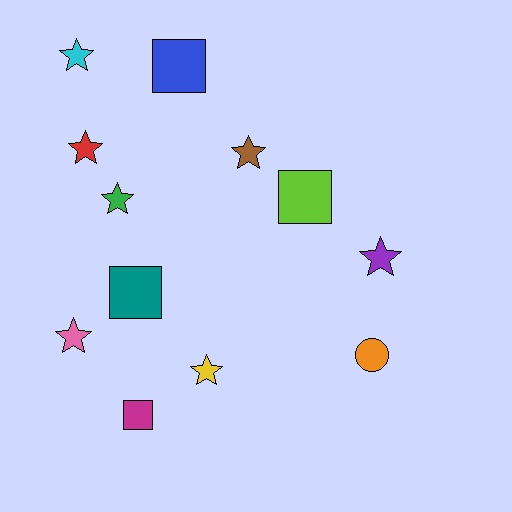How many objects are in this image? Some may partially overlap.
There are 12 objects.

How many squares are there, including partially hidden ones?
There are 4 squares.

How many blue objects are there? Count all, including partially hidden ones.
There is 1 blue object.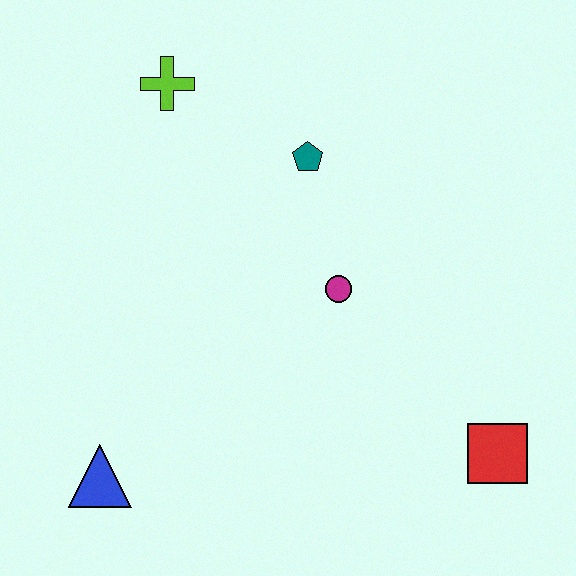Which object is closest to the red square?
The magenta circle is closest to the red square.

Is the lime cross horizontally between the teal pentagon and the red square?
No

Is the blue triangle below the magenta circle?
Yes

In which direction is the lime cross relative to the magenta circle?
The lime cross is above the magenta circle.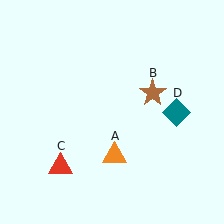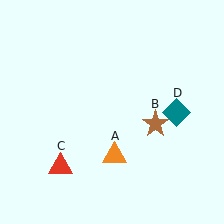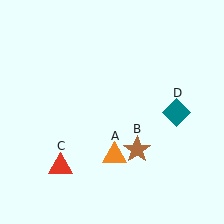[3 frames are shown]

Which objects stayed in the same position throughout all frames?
Orange triangle (object A) and red triangle (object C) and teal diamond (object D) remained stationary.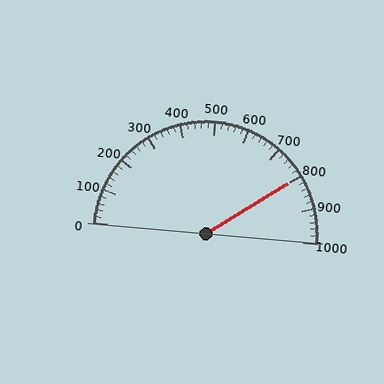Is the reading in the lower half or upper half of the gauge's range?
The reading is in the upper half of the range (0 to 1000).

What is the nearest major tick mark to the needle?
The nearest major tick mark is 800.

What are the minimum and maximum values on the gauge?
The gauge ranges from 0 to 1000.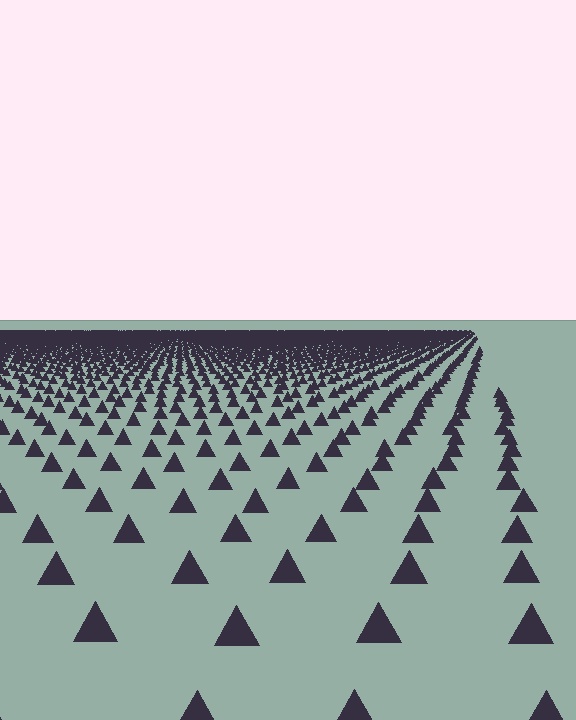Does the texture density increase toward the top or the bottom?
Density increases toward the top.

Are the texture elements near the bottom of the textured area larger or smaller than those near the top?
Larger. Near the bottom, elements are closer to the viewer and appear at a bigger on-screen size.